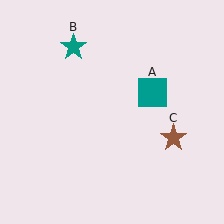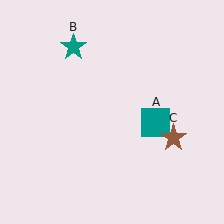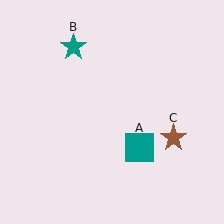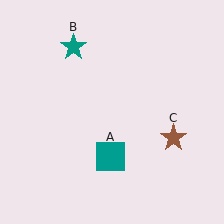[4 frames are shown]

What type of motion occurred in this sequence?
The teal square (object A) rotated clockwise around the center of the scene.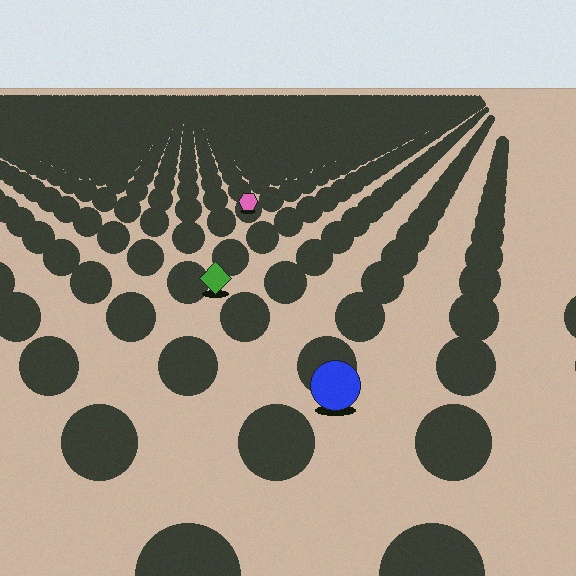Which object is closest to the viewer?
The blue circle is closest. The texture marks near it are larger and more spread out.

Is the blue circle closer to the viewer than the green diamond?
Yes. The blue circle is closer — you can tell from the texture gradient: the ground texture is coarser near it.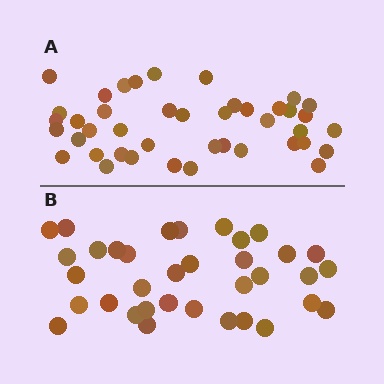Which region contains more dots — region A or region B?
Region A (the top region) has more dots.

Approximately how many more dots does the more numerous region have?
Region A has roughly 8 or so more dots than region B.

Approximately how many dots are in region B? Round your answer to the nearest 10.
About 40 dots. (The exact count is 35, which rounds to 40.)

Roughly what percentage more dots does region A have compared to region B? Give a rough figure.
About 20% more.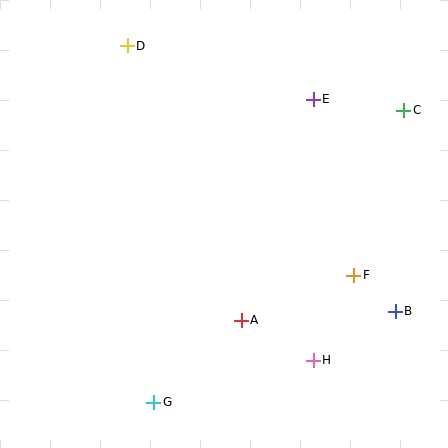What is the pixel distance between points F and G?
The distance between F and G is 237 pixels.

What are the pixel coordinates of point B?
Point B is at (395, 311).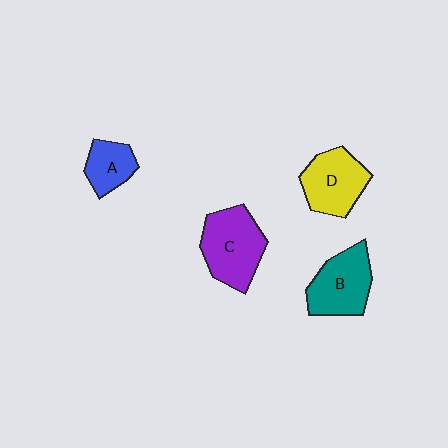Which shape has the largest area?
Shape C (purple).